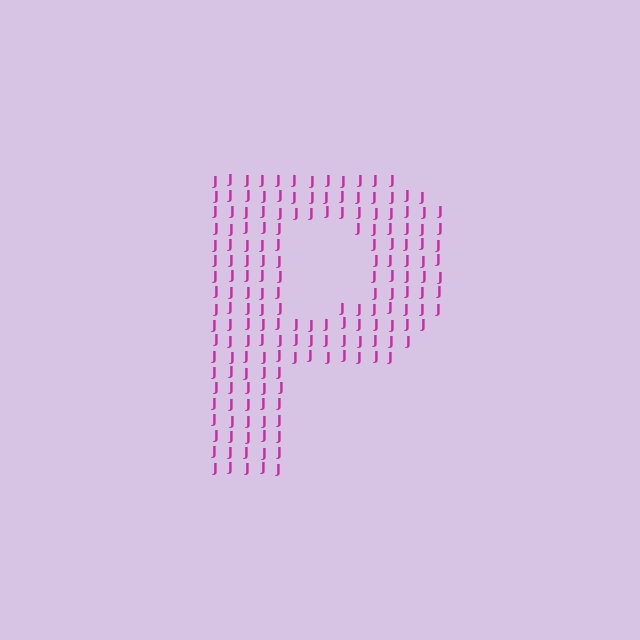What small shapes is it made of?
It is made of small letter J's.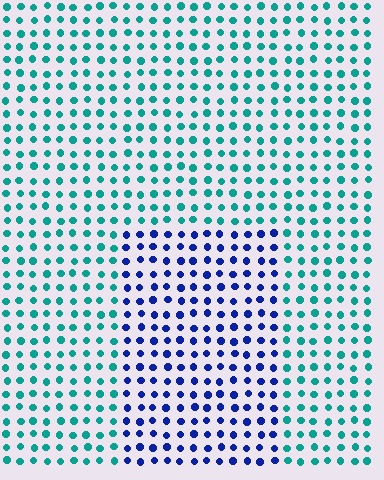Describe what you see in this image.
The image is filled with small teal elements in a uniform arrangement. A rectangle-shaped region is visible where the elements are tinted to a slightly different hue, forming a subtle color boundary.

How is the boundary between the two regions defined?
The boundary is defined purely by a slight shift in hue (about 58 degrees). Spacing, size, and orientation are identical on both sides.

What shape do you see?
I see a rectangle.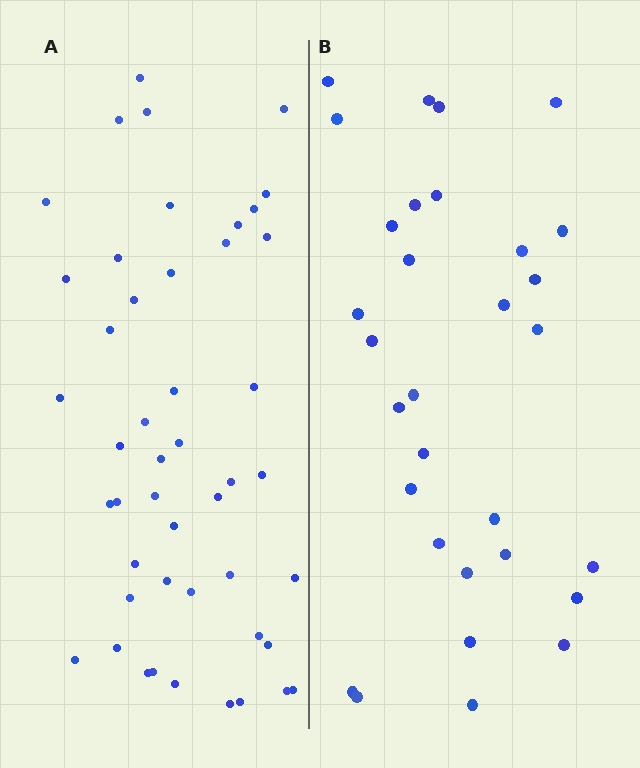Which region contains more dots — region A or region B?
Region A (the left region) has more dots.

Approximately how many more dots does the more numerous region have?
Region A has approximately 15 more dots than region B.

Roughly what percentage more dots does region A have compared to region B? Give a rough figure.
About 50% more.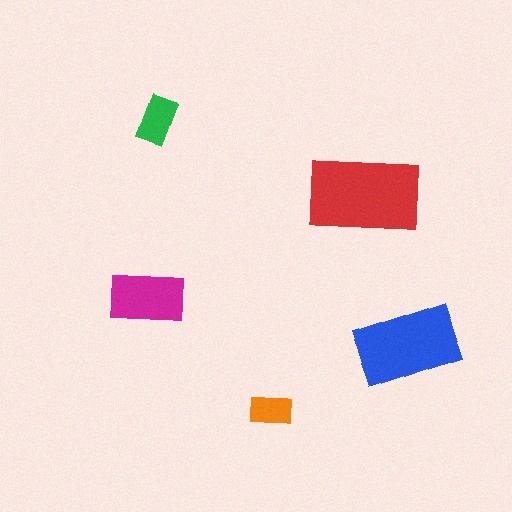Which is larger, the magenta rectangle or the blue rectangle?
The blue one.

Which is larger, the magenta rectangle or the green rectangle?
The magenta one.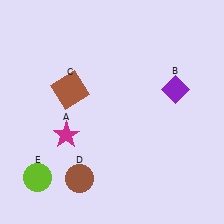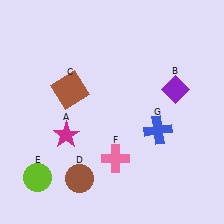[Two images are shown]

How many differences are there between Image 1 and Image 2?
There are 2 differences between the two images.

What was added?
A pink cross (F), a blue cross (G) were added in Image 2.